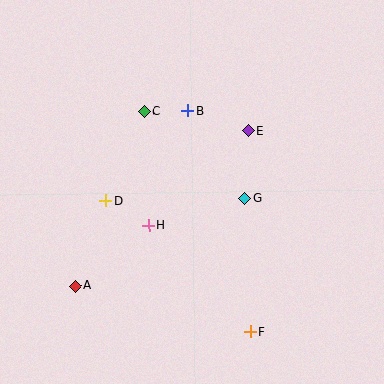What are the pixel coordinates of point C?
Point C is at (144, 112).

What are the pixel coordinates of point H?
Point H is at (149, 225).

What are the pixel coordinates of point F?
Point F is at (250, 332).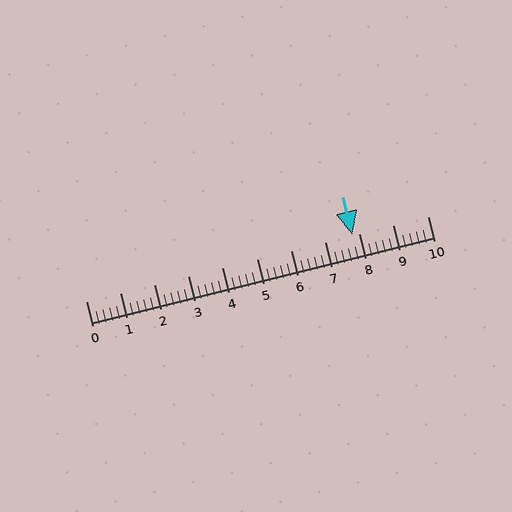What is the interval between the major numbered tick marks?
The major tick marks are spaced 1 units apart.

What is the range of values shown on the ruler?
The ruler shows values from 0 to 10.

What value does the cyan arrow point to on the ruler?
The cyan arrow points to approximately 7.8.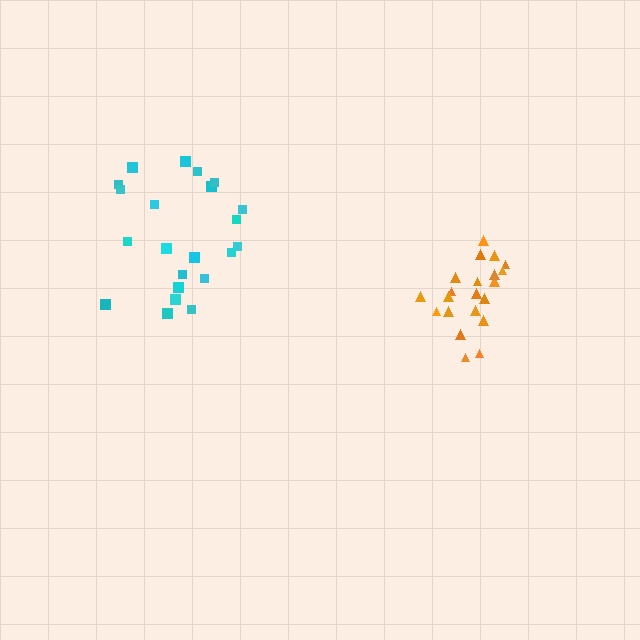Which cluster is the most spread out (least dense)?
Cyan.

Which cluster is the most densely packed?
Orange.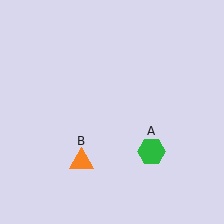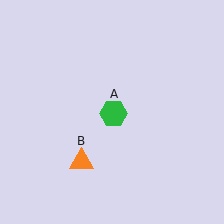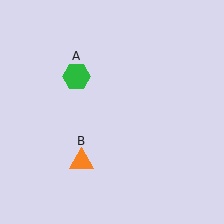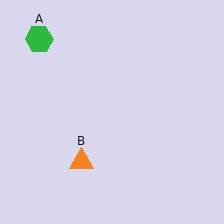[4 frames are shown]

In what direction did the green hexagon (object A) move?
The green hexagon (object A) moved up and to the left.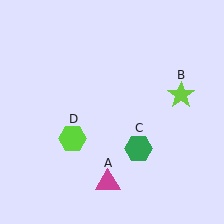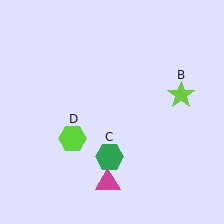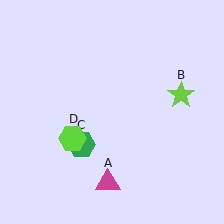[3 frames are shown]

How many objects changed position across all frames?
1 object changed position: green hexagon (object C).